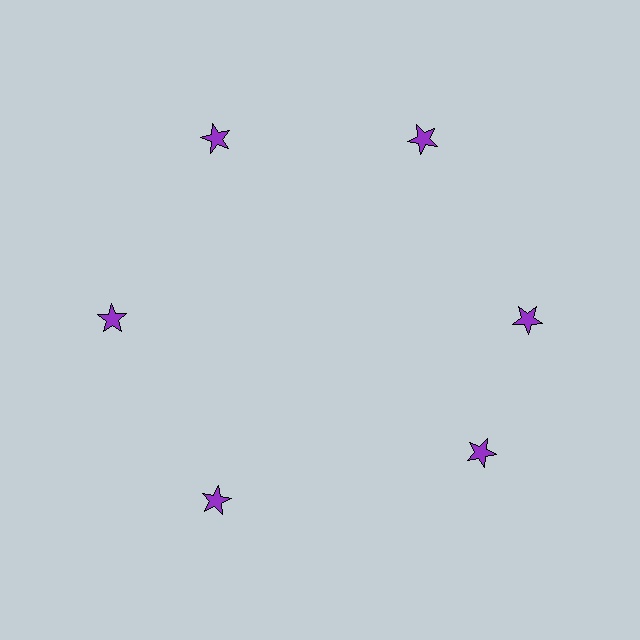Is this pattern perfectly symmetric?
No. The 6 purple stars are arranged in a ring, but one element near the 5 o'clock position is rotated out of alignment along the ring, breaking the 6-fold rotational symmetry.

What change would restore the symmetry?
The symmetry would be restored by rotating it back into even spacing with its neighbors so that all 6 stars sit at equal angles and equal distance from the center.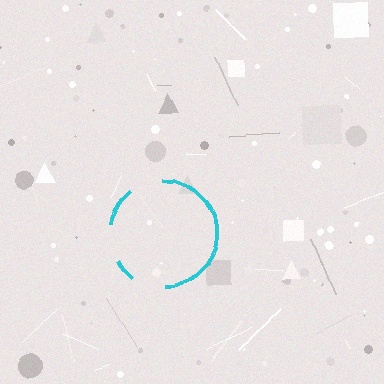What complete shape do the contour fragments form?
The contour fragments form a circle.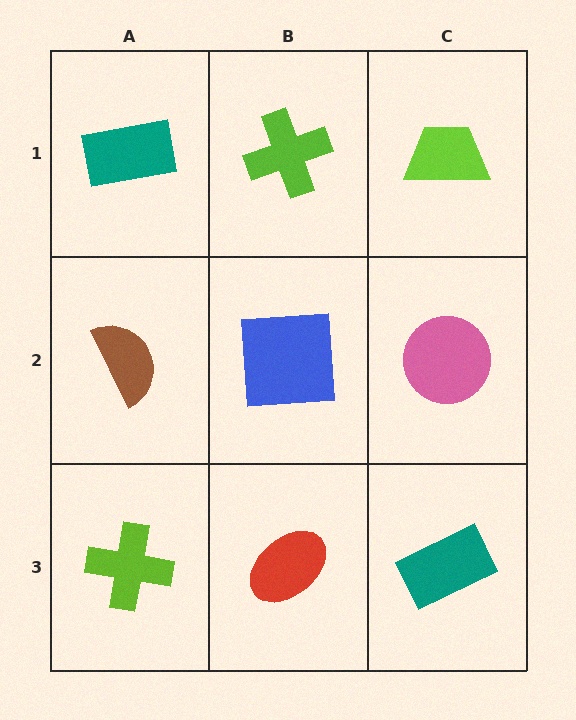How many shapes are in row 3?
3 shapes.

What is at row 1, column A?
A teal rectangle.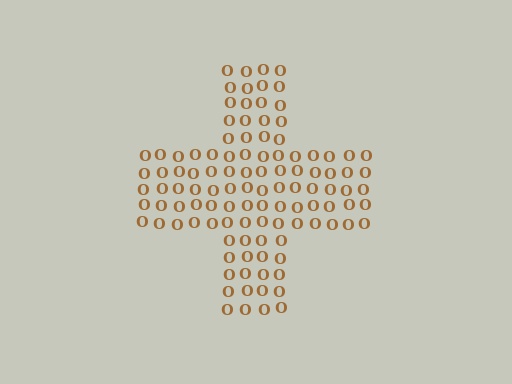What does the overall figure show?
The overall figure shows a cross.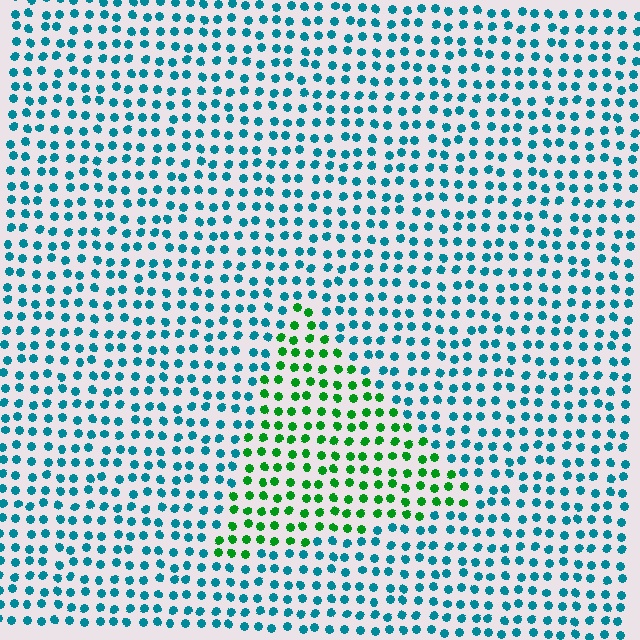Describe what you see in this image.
The image is filled with small teal elements in a uniform arrangement. A triangle-shaped region is visible where the elements are tinted to a slightly different hue, forming a subtle color boundary.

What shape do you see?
I see a triangle.